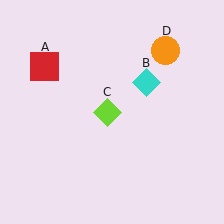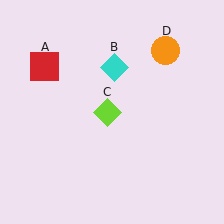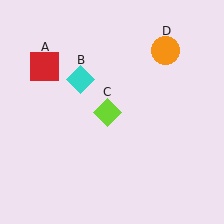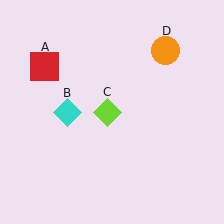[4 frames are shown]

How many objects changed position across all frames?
1 object changed position: cyan diamond (object B).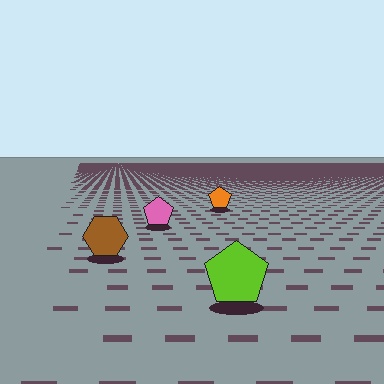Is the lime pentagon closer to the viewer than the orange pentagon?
Yes. The lime pentagon is closer — you can tell from the texture gradient: the ground texture is coarser near it.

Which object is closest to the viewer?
The lime pentagon is closest. The texture marks near it are larger and more spread out.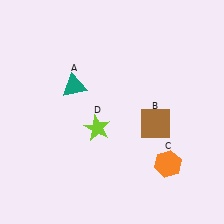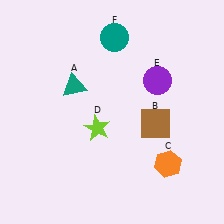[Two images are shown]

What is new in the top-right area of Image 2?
A purple circle (E) was added in the top-right area of Image 2.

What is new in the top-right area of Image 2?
A teal circle (F) was added in the top-right area of Image 2.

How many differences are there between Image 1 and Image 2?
There are 2 differences between the two images.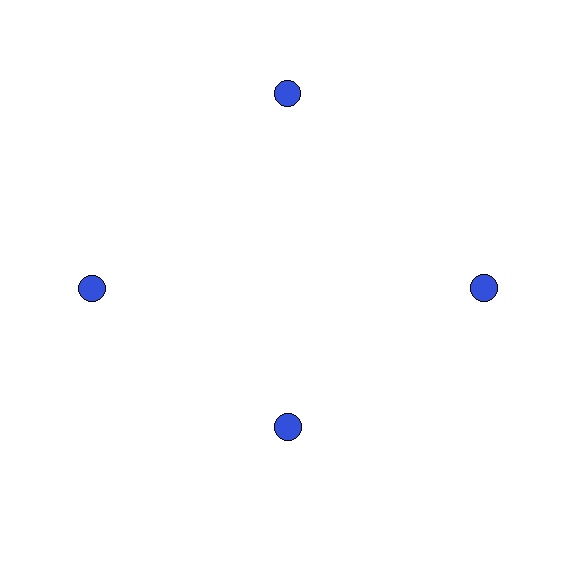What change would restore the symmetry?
The symmetry would be restored by moving it outward, back onto the ring so that all 4 circles sit at equal angles and equal distance from the center.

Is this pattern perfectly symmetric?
No. The 4 blue circles are arranged in a ring, but one element near the 6 o'clock position is pulled inward toward the center, breaking the 4-fold rotational symmetry.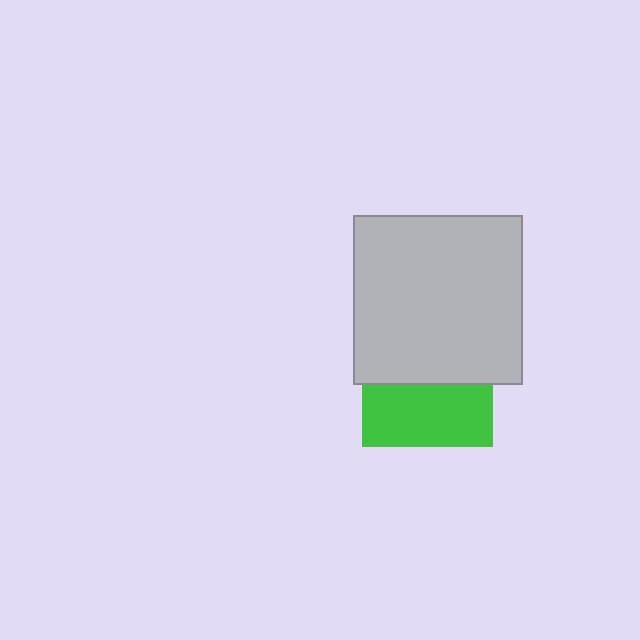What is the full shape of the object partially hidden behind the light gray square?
The partially hidden object is a green square.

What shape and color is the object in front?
The object in front is a light gray square.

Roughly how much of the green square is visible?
About half of it is visible (roughly 47%).